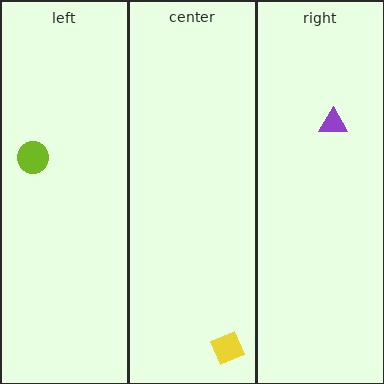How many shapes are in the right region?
1.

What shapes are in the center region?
The yellow diamond.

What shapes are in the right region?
The purple triangle.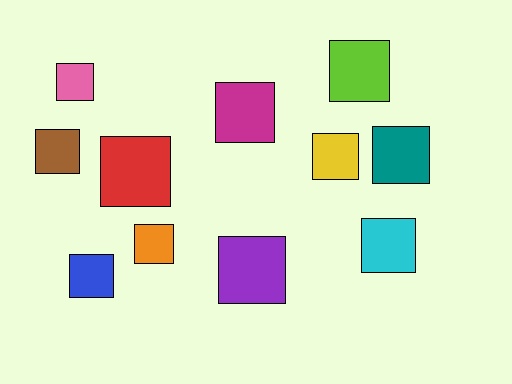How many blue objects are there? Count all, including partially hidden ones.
There is 1 blue object.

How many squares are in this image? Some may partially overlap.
There are 11 squares.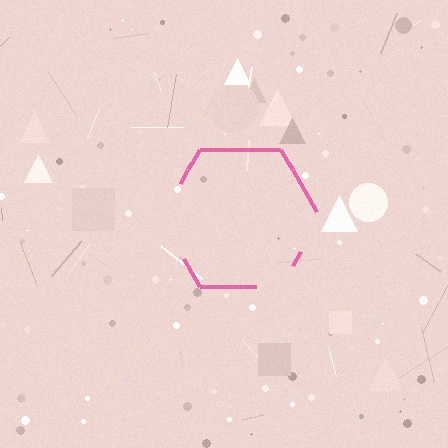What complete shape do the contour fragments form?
The contour fragments form a hexagon.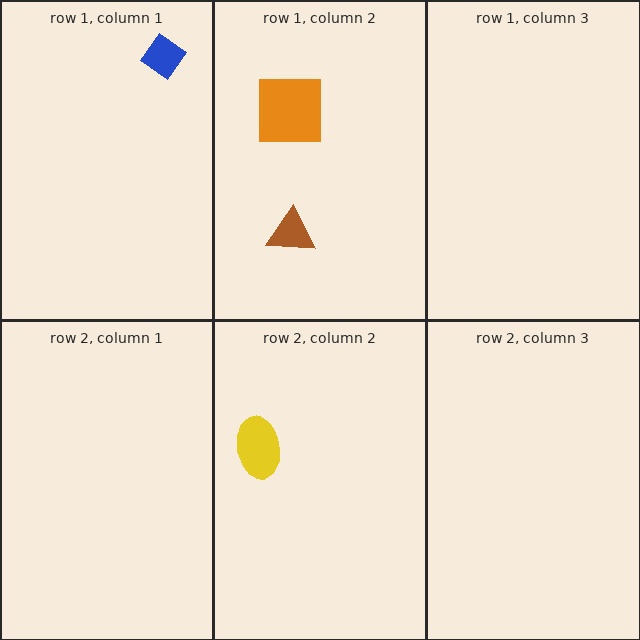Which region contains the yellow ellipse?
The row 2, column 2 region.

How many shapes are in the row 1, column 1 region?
1.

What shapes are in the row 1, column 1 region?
The blue diamond.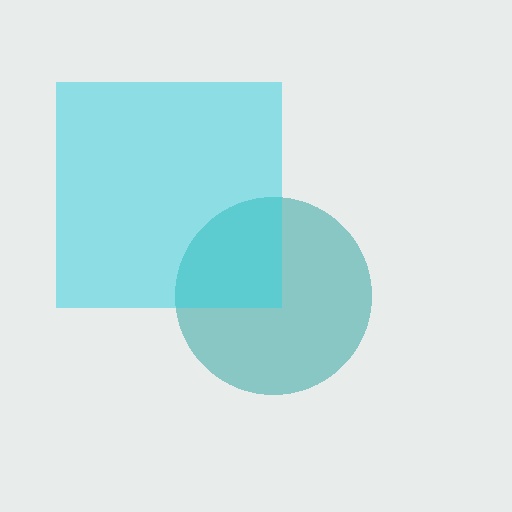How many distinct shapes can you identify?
There are 2 distinct shapes: a teal circle, a cyan square.